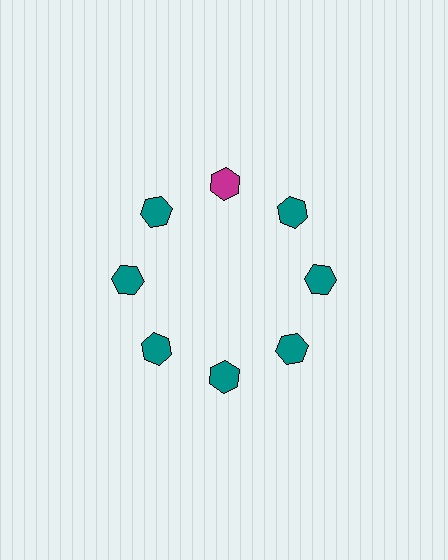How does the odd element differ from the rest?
It has a different color: magenta instead of teal.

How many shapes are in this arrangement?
There are 8 shapes arranged in a ring pattern.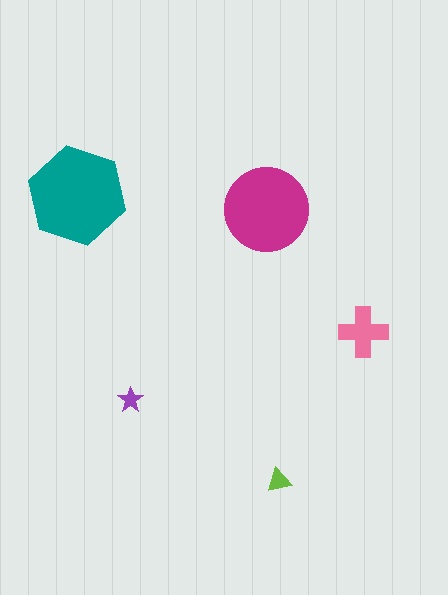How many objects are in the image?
There are 5 objects in the image.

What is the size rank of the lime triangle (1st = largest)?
4th.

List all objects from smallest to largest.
The purple star, the lime triangle, the pink cross, the magenta circle, the teal hexagon.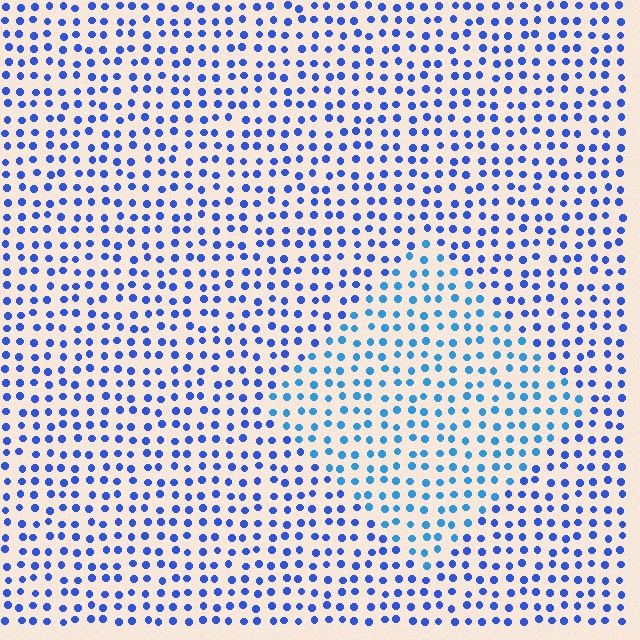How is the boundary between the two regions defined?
The boundary is defined purely by a slight shift in hue (about 25 degrees). Spacing, size, and orientation are identical on both sides.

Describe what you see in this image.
The image is filled with small blue elements in a uniform arrangement. A diamond-shaped region is visible where the elements are tinted to a slightly different hue, forming a subtle color boundary.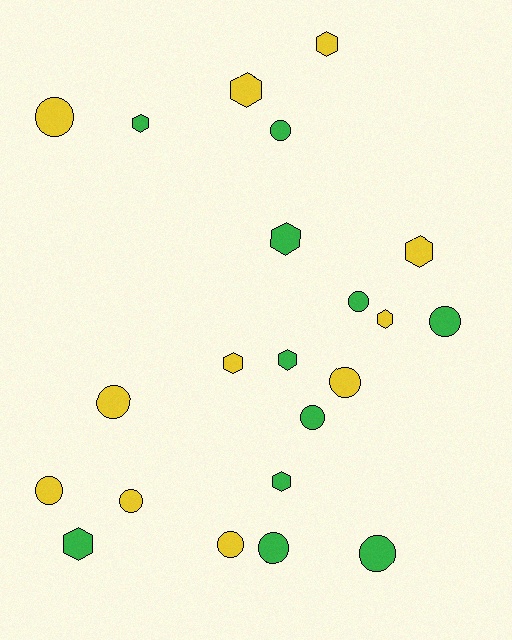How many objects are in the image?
There are 22 objects.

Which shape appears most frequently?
Circle, with 12 objects.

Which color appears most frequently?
Green, with 11 objects.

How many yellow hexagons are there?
There are 5 yellow hexagons.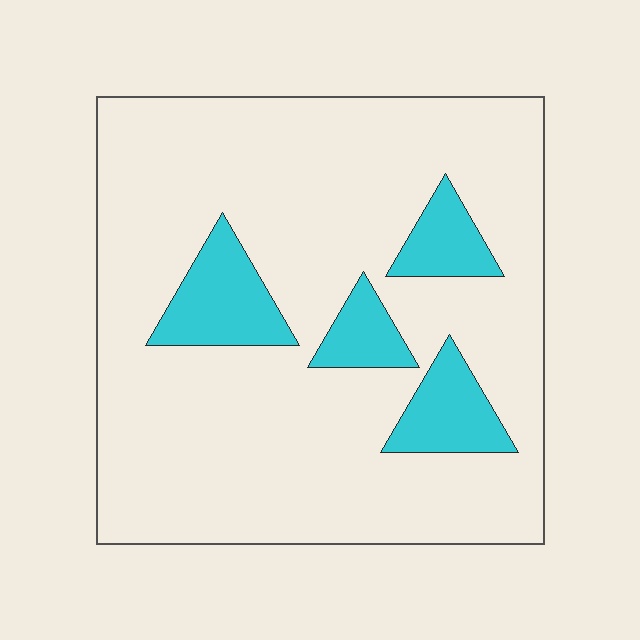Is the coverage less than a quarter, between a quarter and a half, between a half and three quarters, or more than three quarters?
Less than a quarter.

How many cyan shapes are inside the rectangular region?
4.